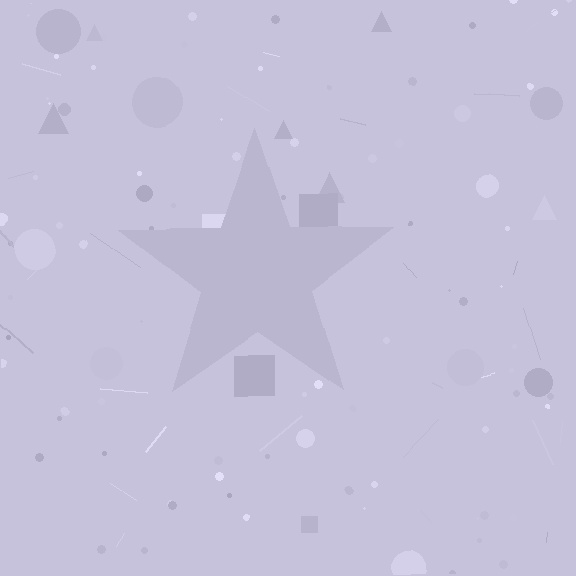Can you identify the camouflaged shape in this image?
The camouflaged shape is a star.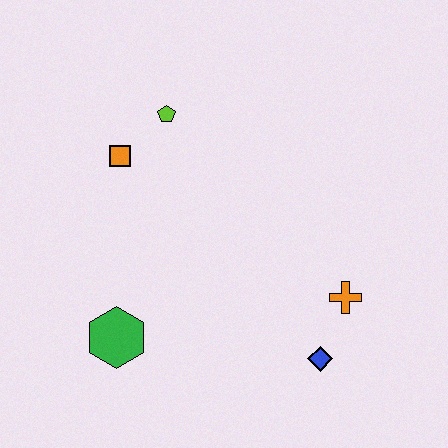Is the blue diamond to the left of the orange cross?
Yes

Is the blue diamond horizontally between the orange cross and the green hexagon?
Yes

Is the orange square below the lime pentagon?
Yes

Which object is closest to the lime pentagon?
The orange square is closest to the lime pentagon.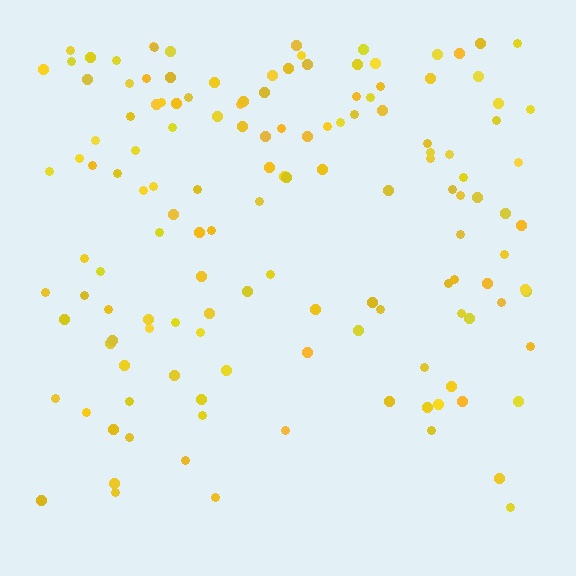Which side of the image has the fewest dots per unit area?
The bottom.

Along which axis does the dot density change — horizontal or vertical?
Vertical.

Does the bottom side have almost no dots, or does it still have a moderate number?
Still a moderate number, just noticeably fewer than the top.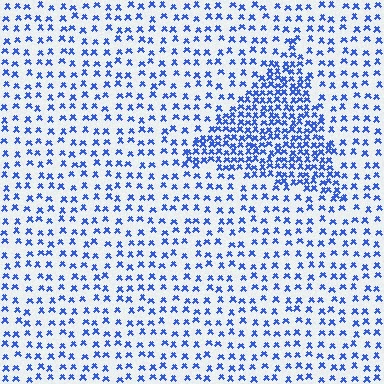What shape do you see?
I see a triangle.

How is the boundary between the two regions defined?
The boundary is defined by a change in element density (approximately 2.3x ratio). All elements are the same color, size, and shape.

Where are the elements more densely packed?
The elements are more densely packed inside the triangle boundary.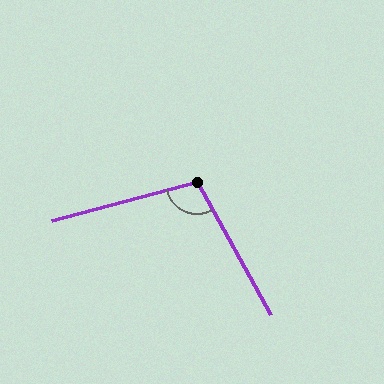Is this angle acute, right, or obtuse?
It is obtuse.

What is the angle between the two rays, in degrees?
Approximately 104 degrees.